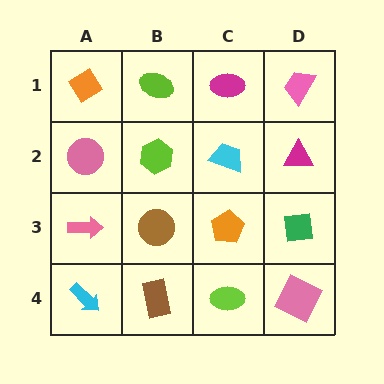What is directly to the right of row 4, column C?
A pink square.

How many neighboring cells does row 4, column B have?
3.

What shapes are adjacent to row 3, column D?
A magenta triangle (row 2, column D), a pink square (row 4, column D), an orange pentagon (row 3, column C).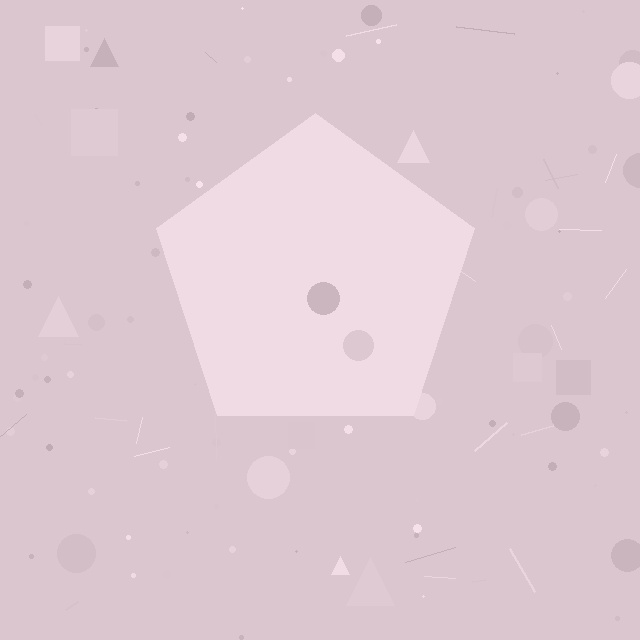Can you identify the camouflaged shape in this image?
The camouflaged shape is a pentagon.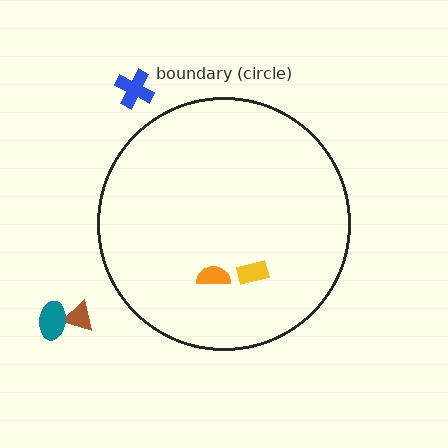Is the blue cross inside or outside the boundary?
Outside.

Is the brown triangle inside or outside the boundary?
Outside.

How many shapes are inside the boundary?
2 inside, 3 outside.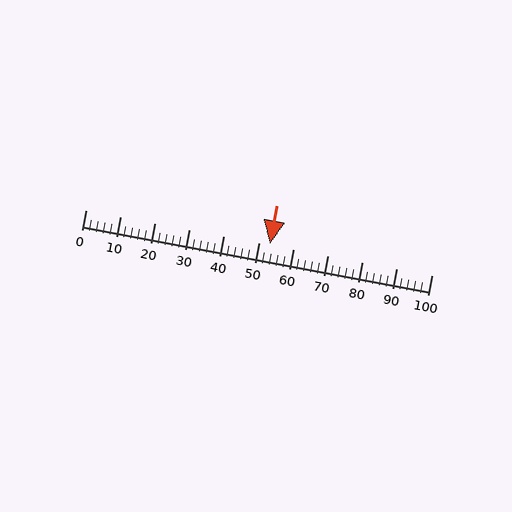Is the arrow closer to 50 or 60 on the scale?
The arrow is closer to 50.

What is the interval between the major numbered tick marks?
The major tick marks are spaced 10 units apart.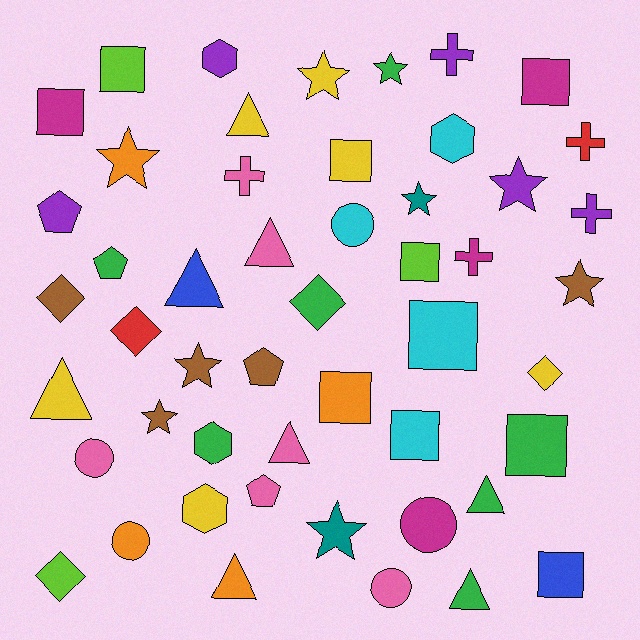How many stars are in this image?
There are 9 stars.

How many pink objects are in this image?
There are 6 pink objects.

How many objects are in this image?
There are 50 objects.